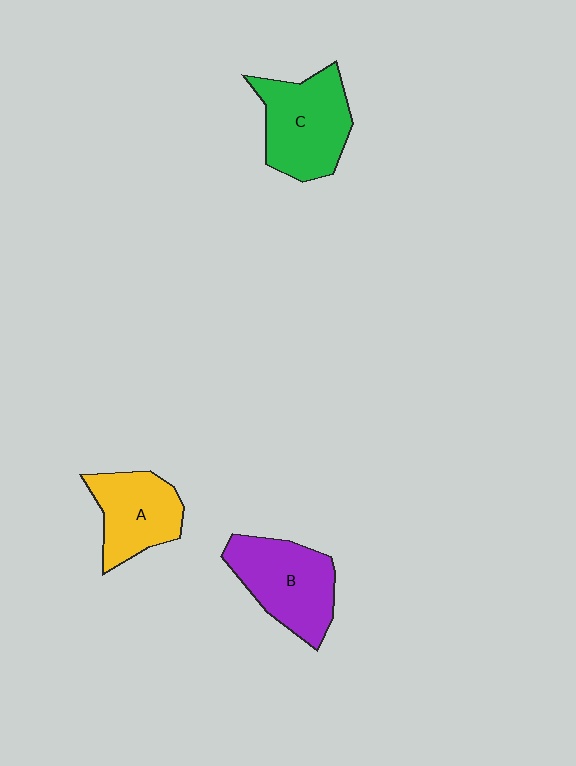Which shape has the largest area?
Shape C (green).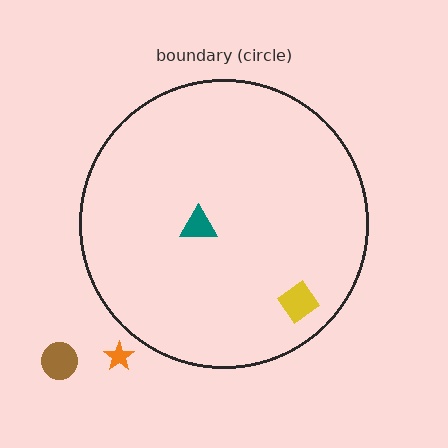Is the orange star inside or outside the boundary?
Outside.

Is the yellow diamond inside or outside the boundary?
Inside.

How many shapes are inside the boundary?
2 inside, 2 outside.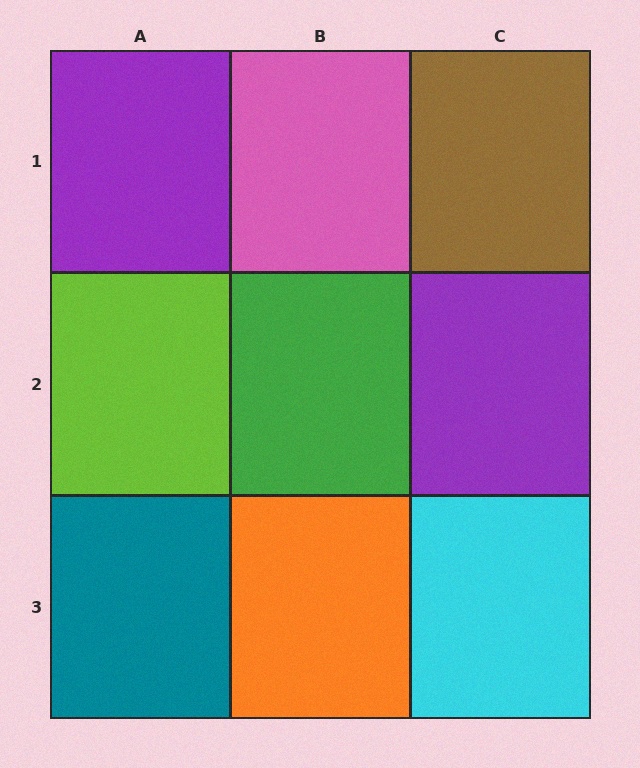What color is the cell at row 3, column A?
Teal.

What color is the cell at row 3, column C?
Cyan.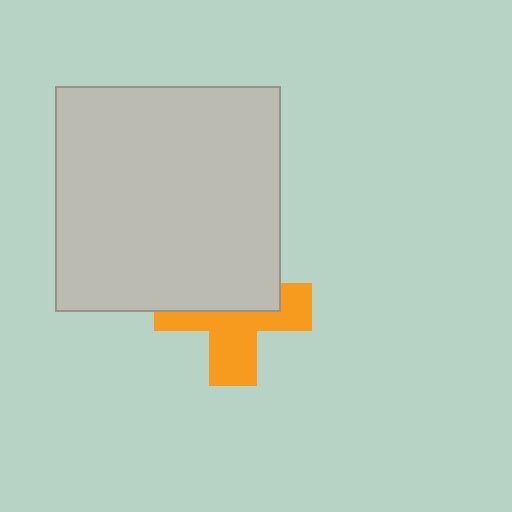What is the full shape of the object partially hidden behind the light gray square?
The partially hidden object is an orange cross.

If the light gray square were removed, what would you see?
You would see the complete orange cross.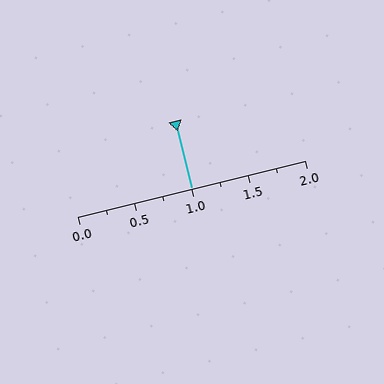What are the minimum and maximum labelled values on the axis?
The axis runs from 0.0 to 2.0.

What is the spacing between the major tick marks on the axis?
The major ticks are spaced 0.5 apart.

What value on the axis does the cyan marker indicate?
The marker indicates approximately 1.